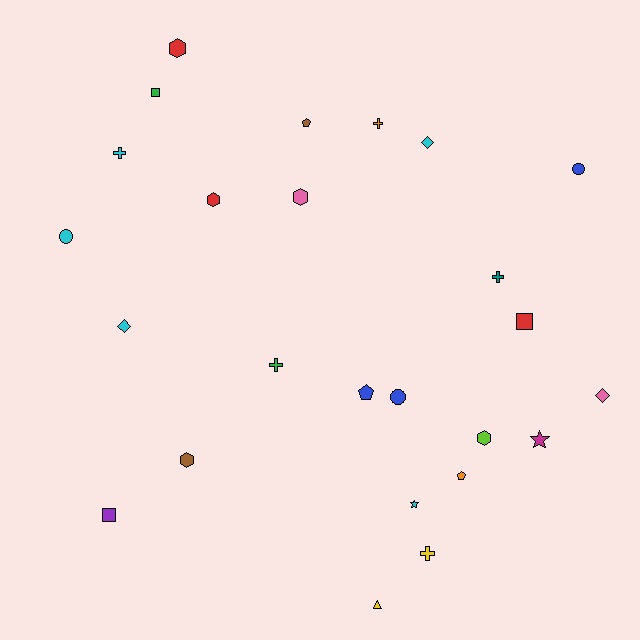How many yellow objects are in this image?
There are 2 yellow objects.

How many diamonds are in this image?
There are 3 diamonds.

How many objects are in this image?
There are 25 objects.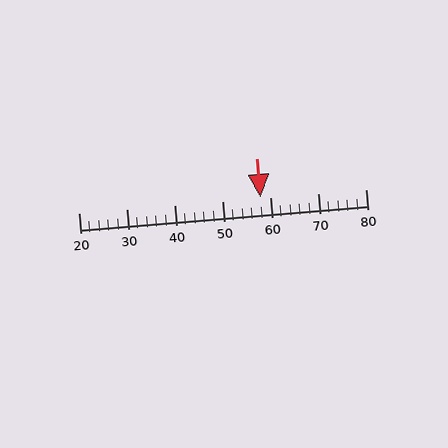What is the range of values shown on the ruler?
The ruler shows values from 20 to 80.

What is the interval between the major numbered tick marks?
The major tick marks are spaced 10 units apart.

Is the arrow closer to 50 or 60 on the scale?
The arrow is closer to 60.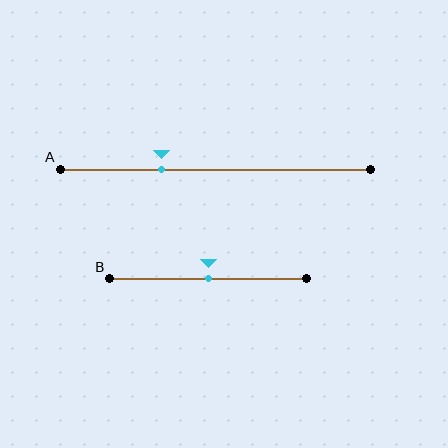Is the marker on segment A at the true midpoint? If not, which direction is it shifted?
No, the marker on segment A is shifted to the left by about 17% of the segment length.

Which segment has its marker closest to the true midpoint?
Segment B has its marker closest to the true midpoint.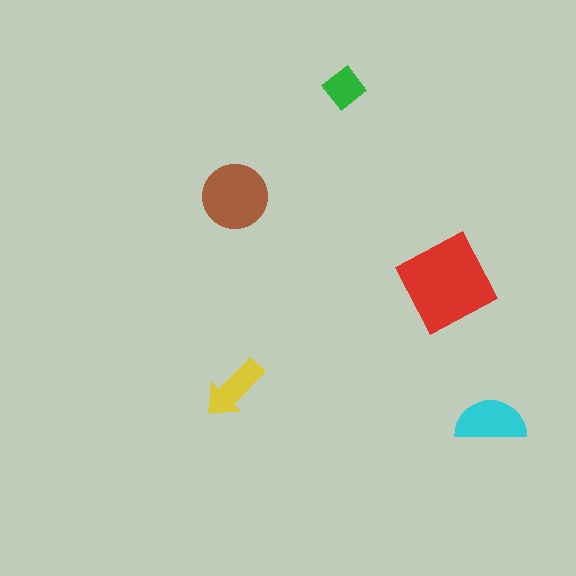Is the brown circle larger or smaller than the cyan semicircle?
Larger.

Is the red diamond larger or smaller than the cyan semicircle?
Larger.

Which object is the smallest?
The green diamond.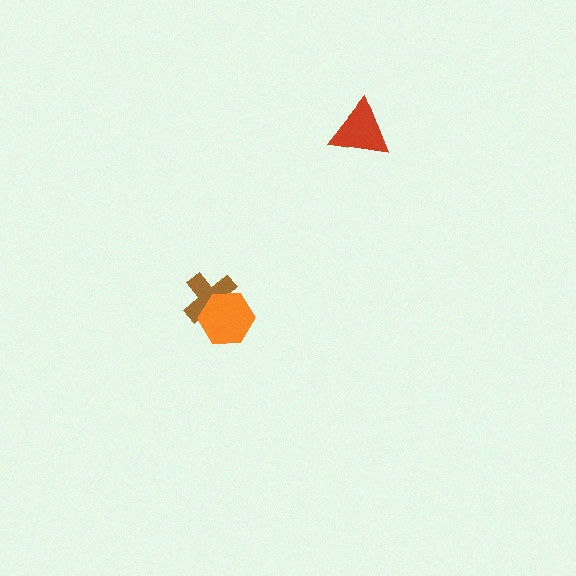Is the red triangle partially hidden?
No, no other shape covers it.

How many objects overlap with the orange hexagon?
1 object overlaps with the orange hexagon.